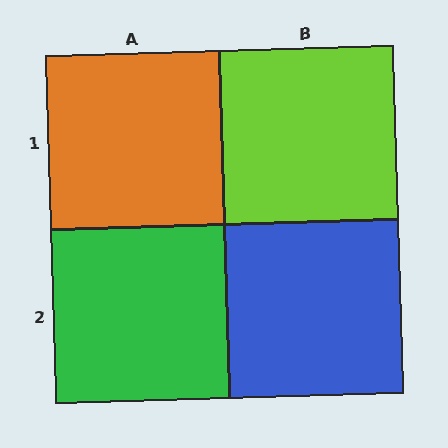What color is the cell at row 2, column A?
Green.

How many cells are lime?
1 cell is lime.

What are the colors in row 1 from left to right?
Orange, lime.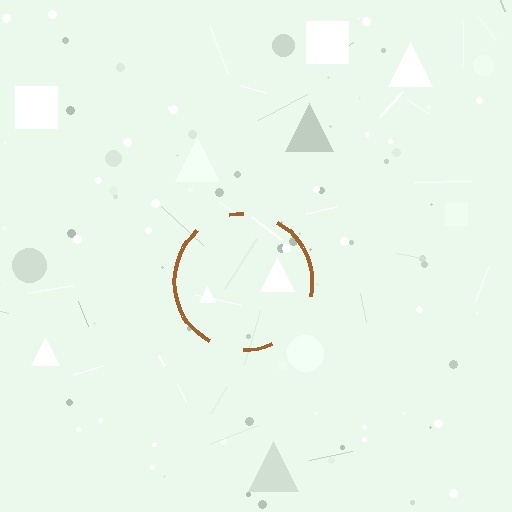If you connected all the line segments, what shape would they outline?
They would outline a circle.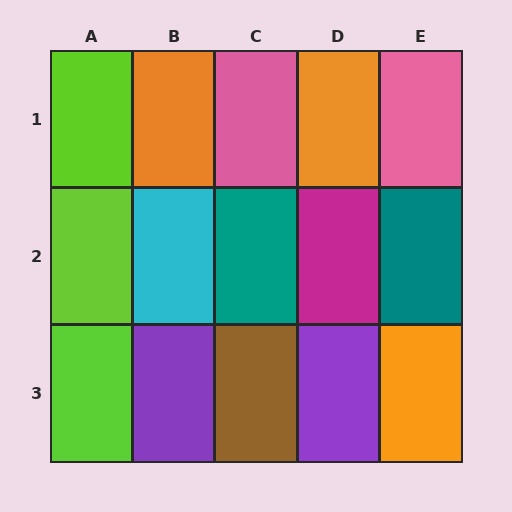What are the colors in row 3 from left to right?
Lime, purple, brown, purple, orange.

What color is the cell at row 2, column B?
Cyan.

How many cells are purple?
2 cells are purple.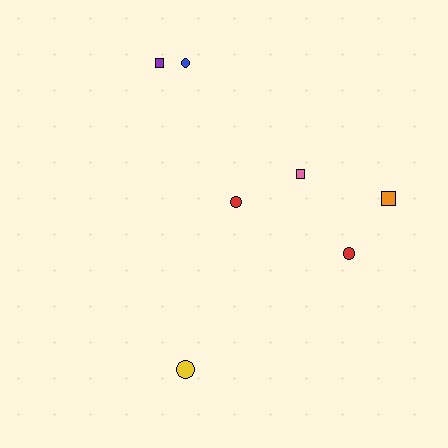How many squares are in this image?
There are 3 squares.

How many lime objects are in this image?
There are no lime objects.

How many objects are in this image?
There are 7 objects.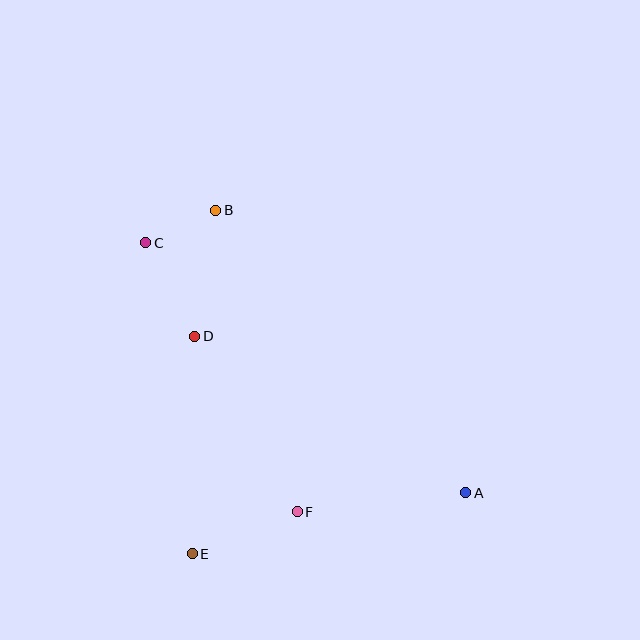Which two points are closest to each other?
Points B and C are closest to each other.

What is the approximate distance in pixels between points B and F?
The distance between B and F is approximately 313 pixels.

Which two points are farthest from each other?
Points A and C are farthest from each other.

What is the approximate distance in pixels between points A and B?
The distance between A and B is approximately 377 pixels.